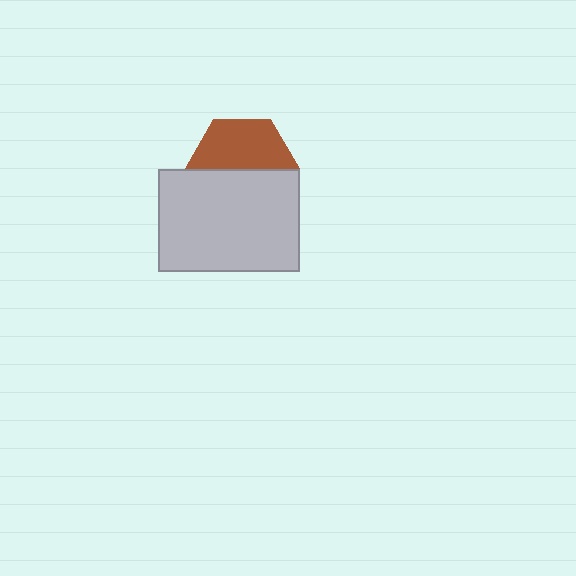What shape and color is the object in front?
The object in front is a light gray rectangle.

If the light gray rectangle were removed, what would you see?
You would see the complete brown hexagon.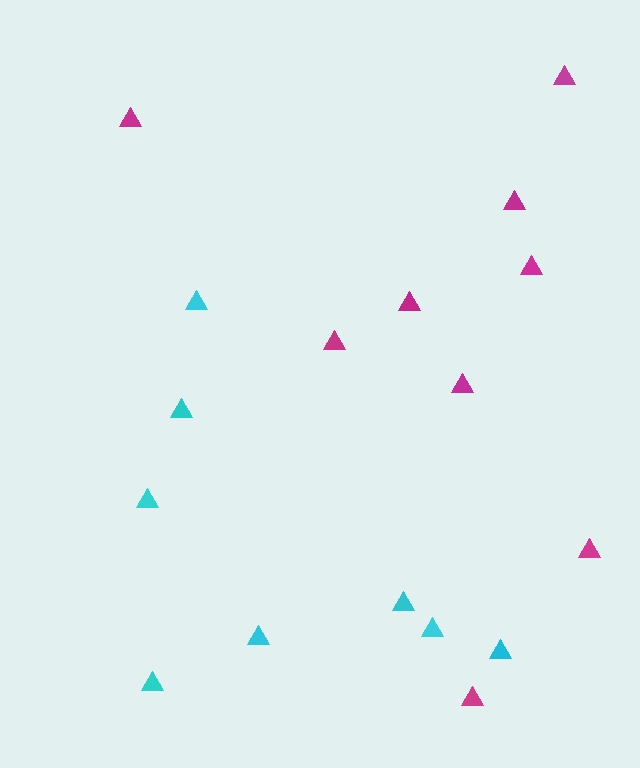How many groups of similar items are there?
There are 2 groups: one group of magenta triangles (9) and one group of cyan triangles (8).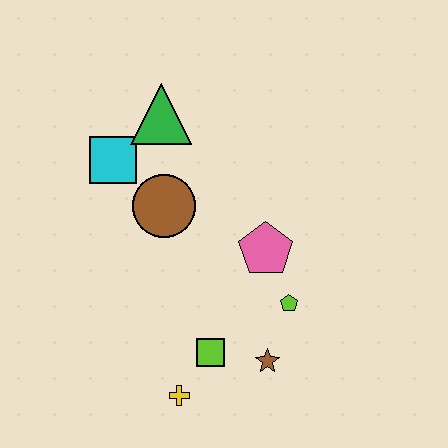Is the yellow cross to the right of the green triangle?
Yes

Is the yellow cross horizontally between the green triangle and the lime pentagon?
Yes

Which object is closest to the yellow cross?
The lime square is closest to the yellow cross.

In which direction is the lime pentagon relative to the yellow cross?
The lime pentagon is to the right of the yellow cross.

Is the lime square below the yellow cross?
No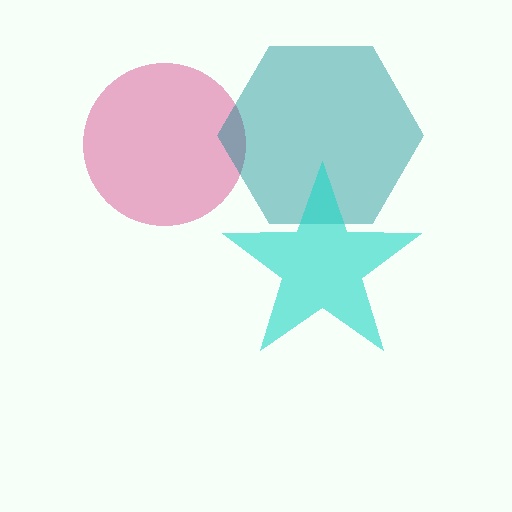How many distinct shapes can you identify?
There are 3 distinct shapes: a pink circle, a teal hexagon, a cyan star.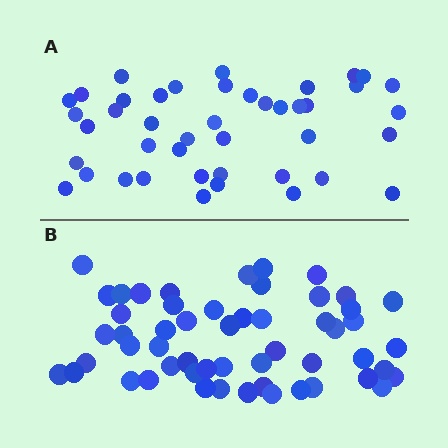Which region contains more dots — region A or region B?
Region B (the bottom region) has more dots.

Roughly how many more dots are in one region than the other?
Region B has roughly 12 or so more dots than region A.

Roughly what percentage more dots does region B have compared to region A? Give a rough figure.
About 25% more.